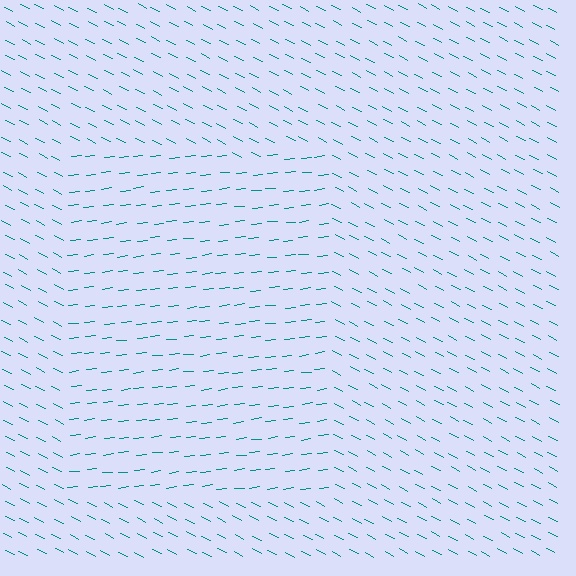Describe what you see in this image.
The image is filled with small teal line segments. A rectangle region in the image has lines oriented differently from the surrounding lines, creating a visible texture boundary.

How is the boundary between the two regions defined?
The boundary is defined purely by a change in line orientation (approximately 33 degrees difference). All lines are the same color and thickness.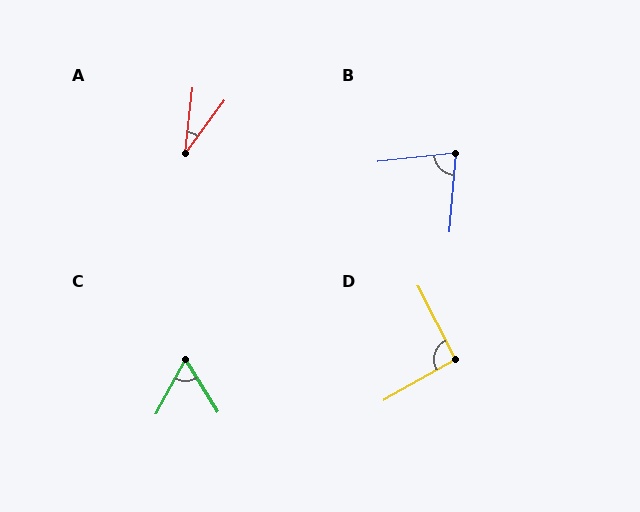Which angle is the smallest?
A, at approximately 30 degrees.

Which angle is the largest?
D, at approximately 92 degrees.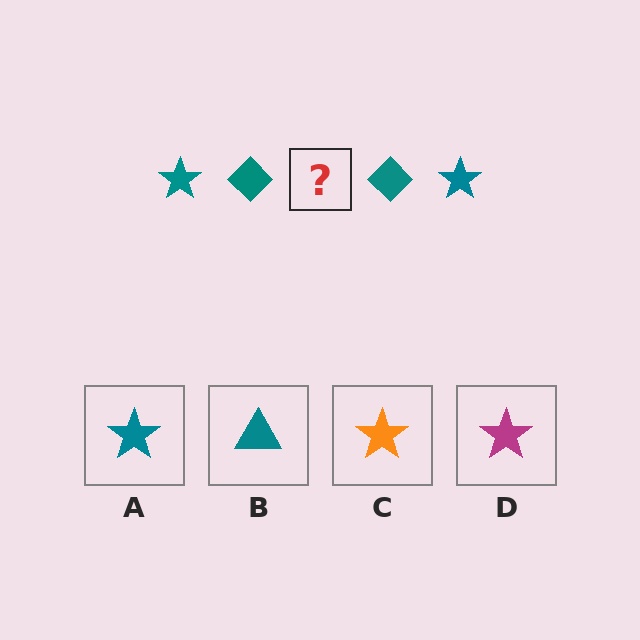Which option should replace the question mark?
Option A.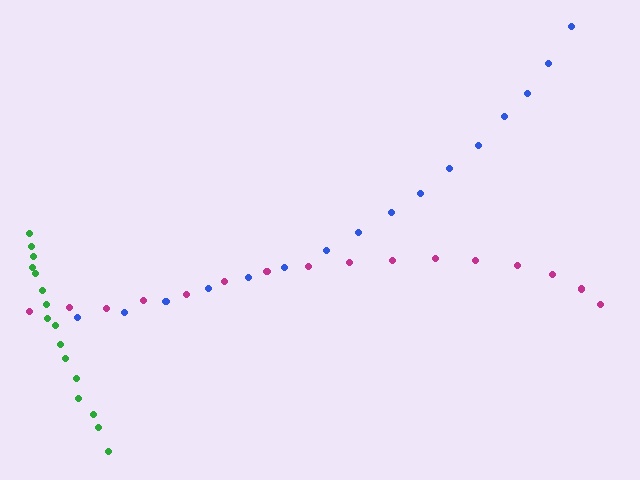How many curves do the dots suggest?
There are 3 distinct paths.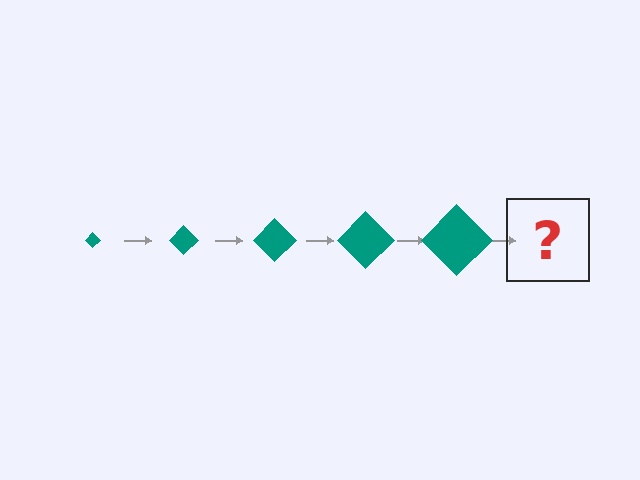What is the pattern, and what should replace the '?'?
The pattern is that the diamond gets progressively larger each step. The '?' should be a teal diamond, larger than the previous one.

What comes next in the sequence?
The next element should be a teal diamond, larger than the previous one.